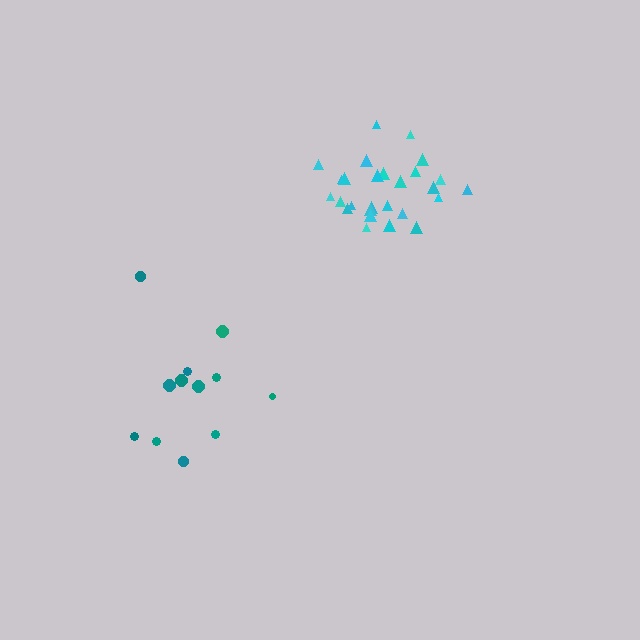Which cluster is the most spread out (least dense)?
Teal.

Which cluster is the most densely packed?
Cyan.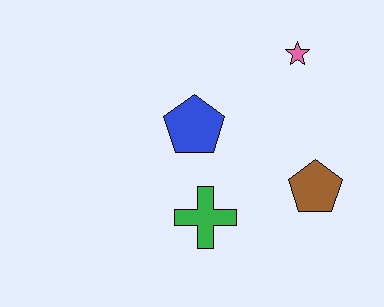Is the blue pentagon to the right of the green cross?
No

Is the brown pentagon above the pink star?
No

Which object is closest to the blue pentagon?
The green cross is closest to the blue pentagon.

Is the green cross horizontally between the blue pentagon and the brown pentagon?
Yes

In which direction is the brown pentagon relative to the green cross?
The brown pentagon is to the right of the green cross.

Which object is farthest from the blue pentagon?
The brown pentagon is farthest from the blue pentagon.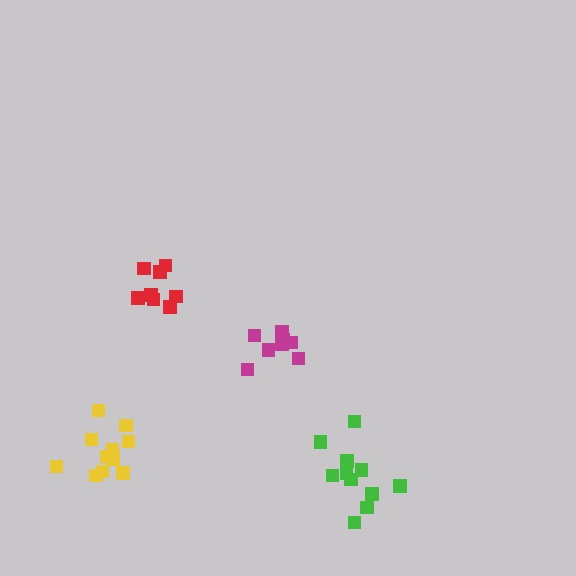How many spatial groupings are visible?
There are 4 spatial groupings.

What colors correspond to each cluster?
The clusters are colored: magenta, green, yellow, red.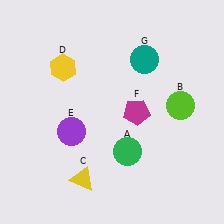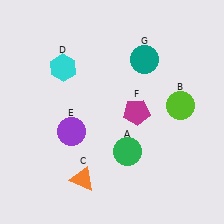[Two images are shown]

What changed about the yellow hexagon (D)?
In Image 1, D is yellow. In Image 2, it changed to cyan.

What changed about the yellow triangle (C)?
In Image 1, C is yellow. In Image 2, it changed to orange.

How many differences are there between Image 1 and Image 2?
There are 2 differences between the two images.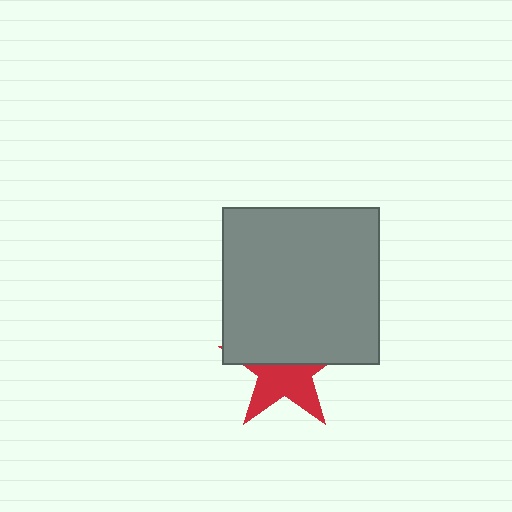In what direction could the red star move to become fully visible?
The red star could move down. That would shift it out from behind the gray square entirely.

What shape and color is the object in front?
The object in front is a gray square.